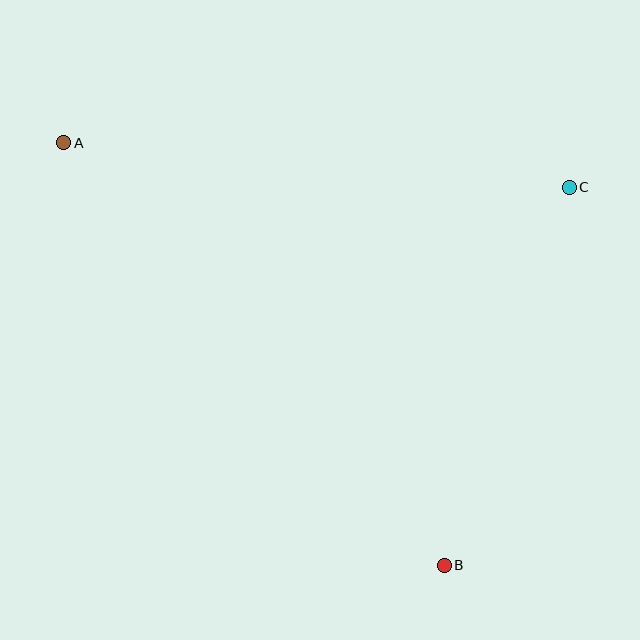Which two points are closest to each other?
Points B and C are closest to each other.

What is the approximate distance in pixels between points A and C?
The distance between A and C is approximately 507 pixels.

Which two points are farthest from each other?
Points A and B are farthest from each other.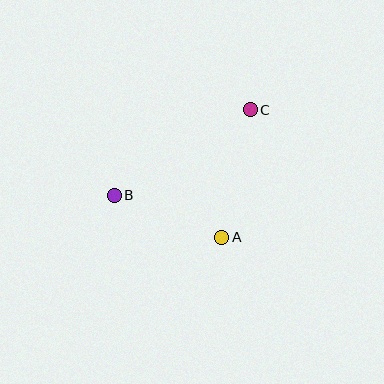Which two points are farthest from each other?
Points B and C are farthest from each other.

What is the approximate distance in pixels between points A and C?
The distance between A and C is approximately 131 pixels.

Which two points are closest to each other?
Points A and B are closest to each other.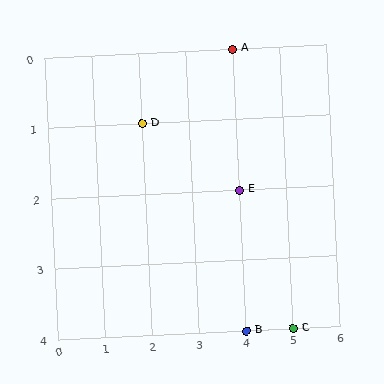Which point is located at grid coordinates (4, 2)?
Point E is at (4, 2).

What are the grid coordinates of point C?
Point C is at grid coordinates (5, 4).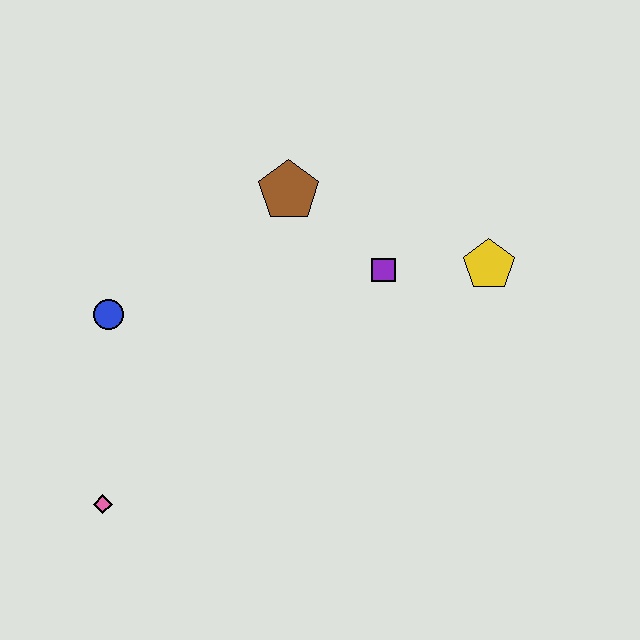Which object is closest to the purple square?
The yellow pentagon is closest to the purple square.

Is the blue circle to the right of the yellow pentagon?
No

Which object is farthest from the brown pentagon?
The pink diamond is farthest from the brown pentagon.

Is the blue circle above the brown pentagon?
No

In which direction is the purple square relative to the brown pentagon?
The purple square is to the right of the brown pentagon.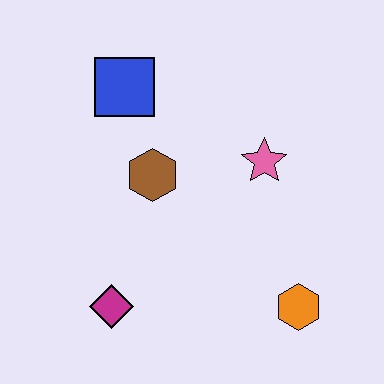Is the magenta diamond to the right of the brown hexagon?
No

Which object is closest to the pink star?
The brown hexagon is closest to the pink star.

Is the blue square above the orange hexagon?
Yes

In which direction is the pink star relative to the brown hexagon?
The pink star is to the right of the brown hexagon.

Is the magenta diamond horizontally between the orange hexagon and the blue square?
No